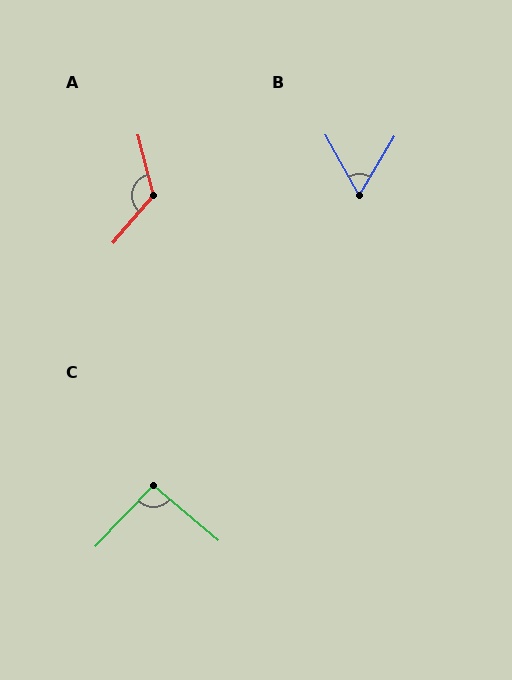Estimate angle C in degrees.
Approximately 94 degrees.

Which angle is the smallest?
B, at approximately 60 degrees.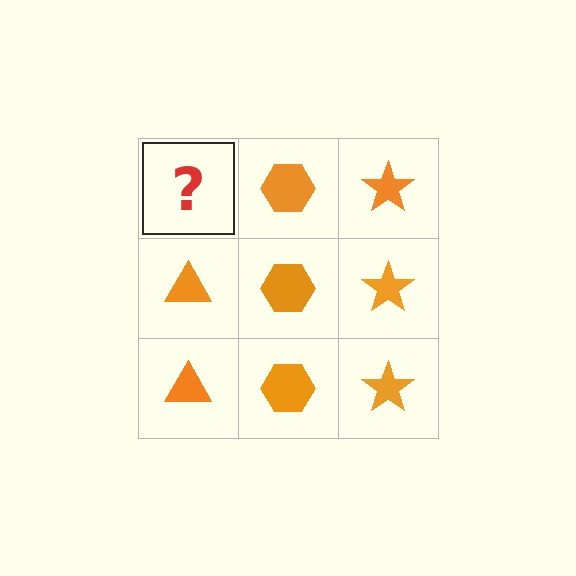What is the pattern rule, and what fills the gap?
The rule is that each column has a consistent shape. The gap should be filled with an orange triangle.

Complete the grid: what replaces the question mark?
The question mark should be replaced with an orange triangle.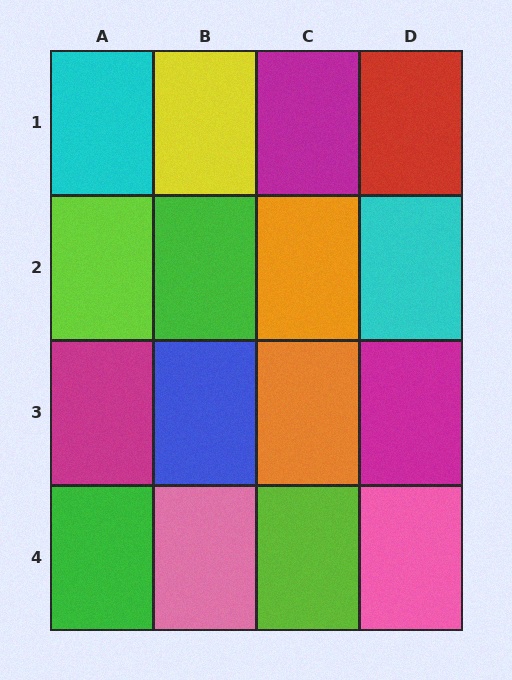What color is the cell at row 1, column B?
Yellow.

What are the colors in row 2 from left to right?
Lime, green, orange, cyan.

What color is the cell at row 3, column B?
Blue.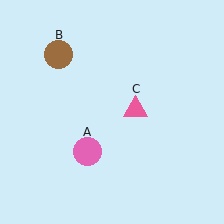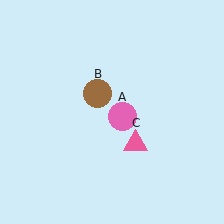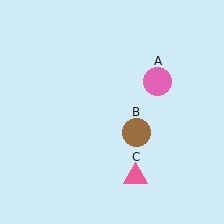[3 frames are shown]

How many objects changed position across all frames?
3 objects changed position: pink circle (object A), brown circle (object B), pink triangle (object C).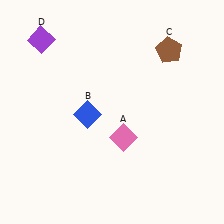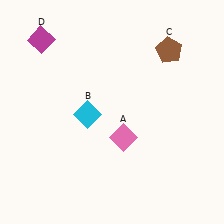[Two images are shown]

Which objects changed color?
B changed from blue to cyan. D changed from purple to magenta.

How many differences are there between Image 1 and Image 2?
There are 2 differences between the two images.